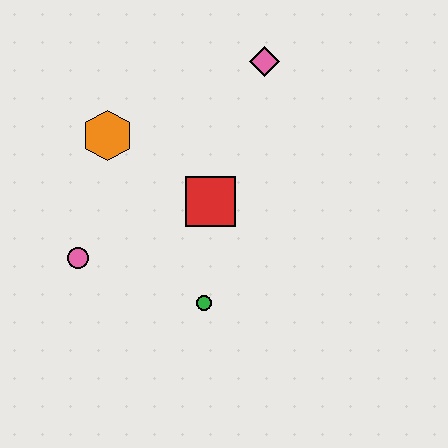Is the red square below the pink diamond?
Yes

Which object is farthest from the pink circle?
The pink diamond is farthest from the pink circle.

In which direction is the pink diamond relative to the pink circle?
The pink diamond is above the pink circle.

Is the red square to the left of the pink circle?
No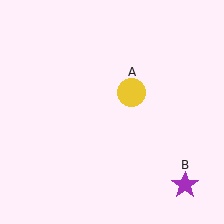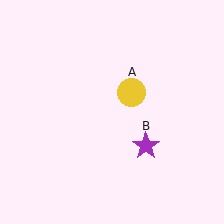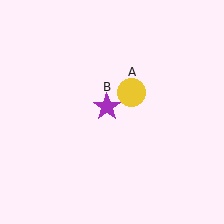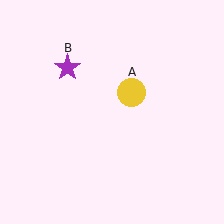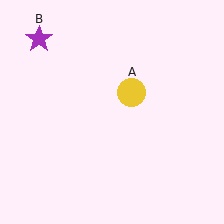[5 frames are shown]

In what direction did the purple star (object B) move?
The purple star (object B) moved up and to the left.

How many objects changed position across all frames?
1 object changed position: purple star (object B).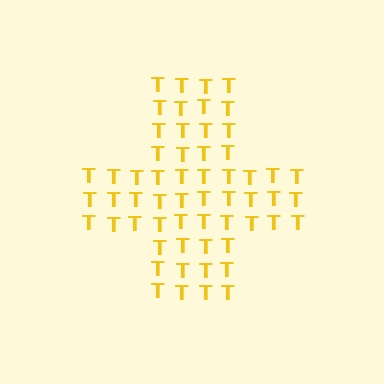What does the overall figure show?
The overall figure shows a cross.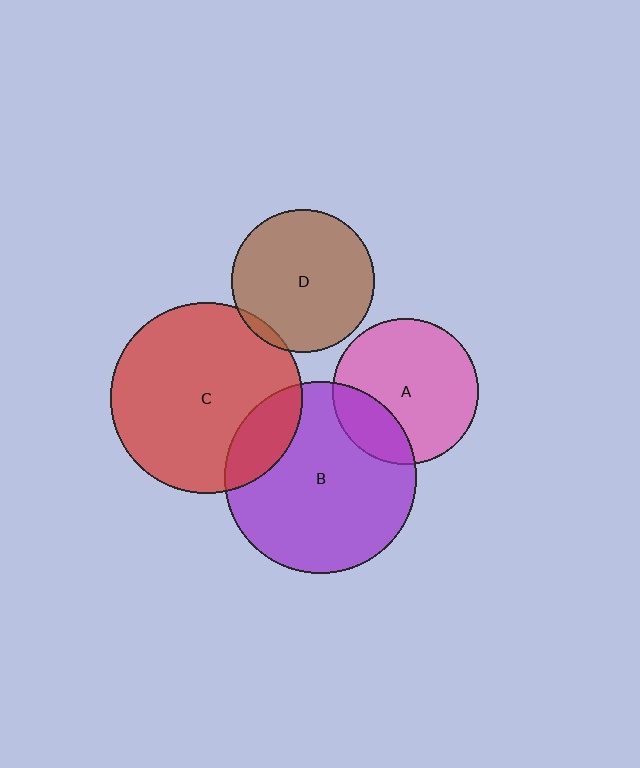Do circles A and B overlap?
Yes.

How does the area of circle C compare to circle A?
Approximately 1.7 times.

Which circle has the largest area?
Circle B (purple).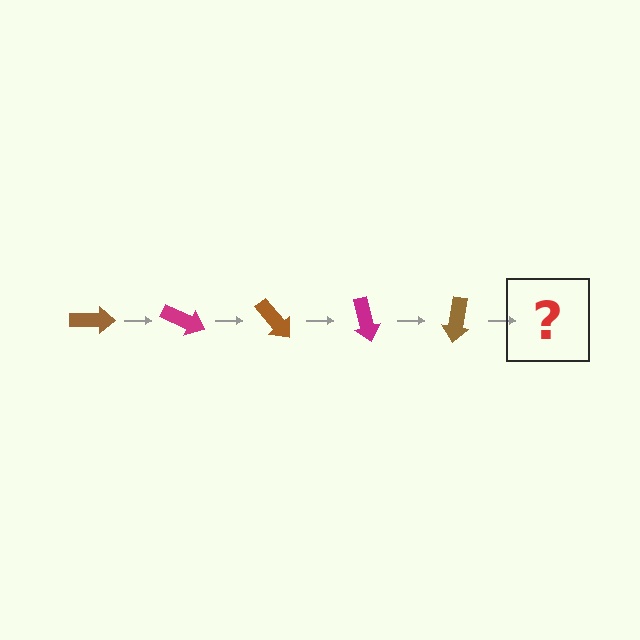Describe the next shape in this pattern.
It should be a magenta arrow, rotated 125 degrees from the start.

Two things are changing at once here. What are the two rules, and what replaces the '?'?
The two rules are that it rotates 25 degrees each step and the color cycles through brown and magenta. The '?' should be a magenta arrow, rotated 125 degrees from the start.